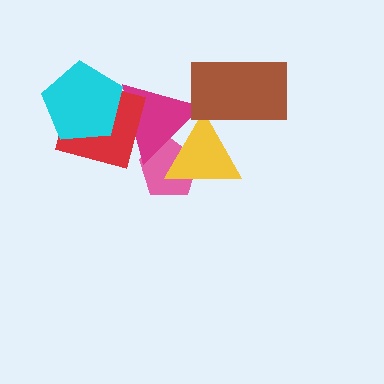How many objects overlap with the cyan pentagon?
2 objects overlap with the cyan pentagon.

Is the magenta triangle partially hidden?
Yes, it is partially covered by another shape.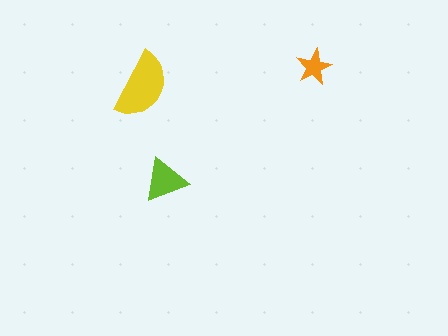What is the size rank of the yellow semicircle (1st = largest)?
1st.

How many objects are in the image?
There are 3 objects in the image.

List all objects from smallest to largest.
The orange star, the lime triangle, the yellow semicircle.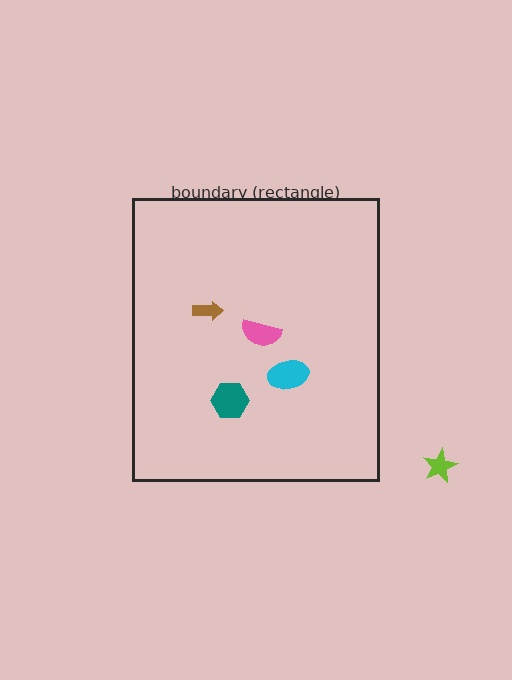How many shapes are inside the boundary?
4 inside, 1 outside.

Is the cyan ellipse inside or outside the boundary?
Inside.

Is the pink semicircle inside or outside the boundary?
Inside.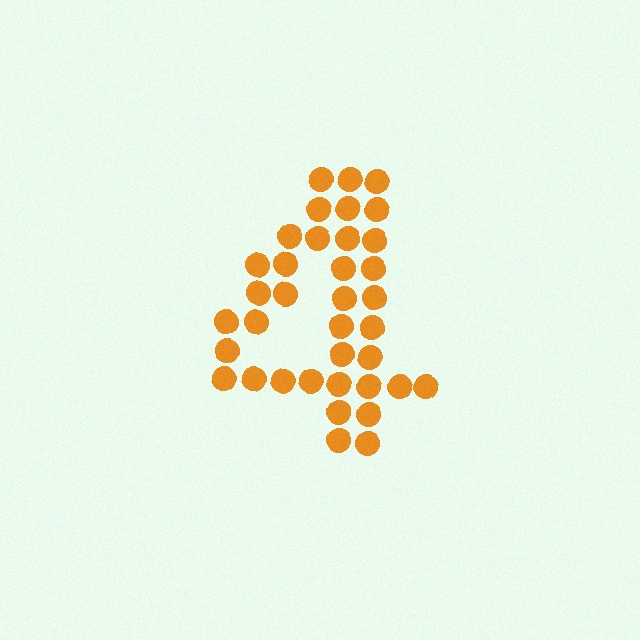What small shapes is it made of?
It is made of small circles.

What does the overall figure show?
The overall figure shows the digit 4.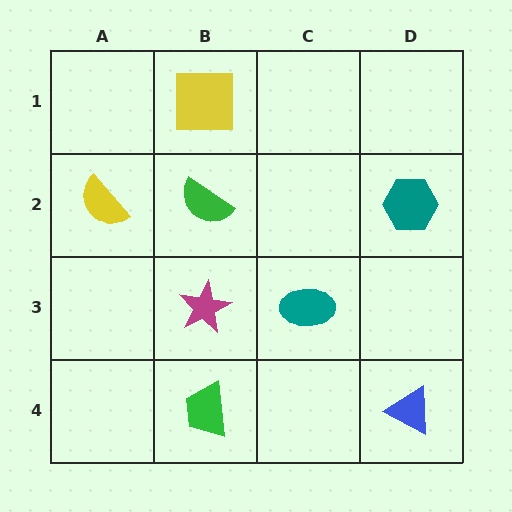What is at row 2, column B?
A green semicircle.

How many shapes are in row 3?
2 shapes.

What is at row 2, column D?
A teal hexagon.